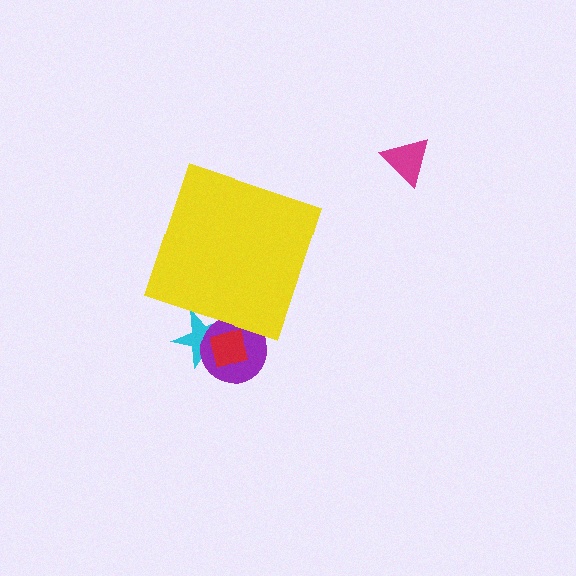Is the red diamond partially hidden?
Yes, the red diamond is partially hidden behind the yellow diamond.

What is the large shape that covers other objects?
A yellow diamond.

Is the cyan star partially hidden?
Yes, the cyan star is partially hidden behind the yellow diamond.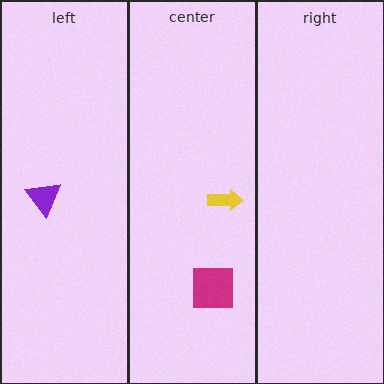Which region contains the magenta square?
The center region.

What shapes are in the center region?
The magenta square, the yellow arrow.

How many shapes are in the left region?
1.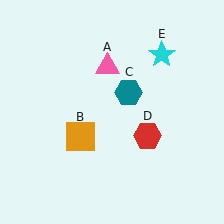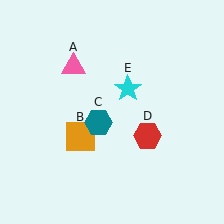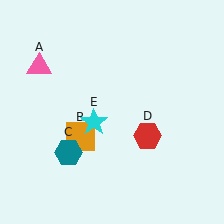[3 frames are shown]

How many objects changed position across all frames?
3 objects changed position: pink triangle (object A), teal hexagon (object C), cyan star (object E).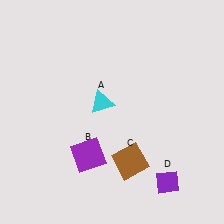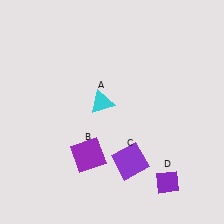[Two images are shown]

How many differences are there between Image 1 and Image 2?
There is 1 difference between the two images.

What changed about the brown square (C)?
In Image 1, C is brown. In Image 2, it changed to purple.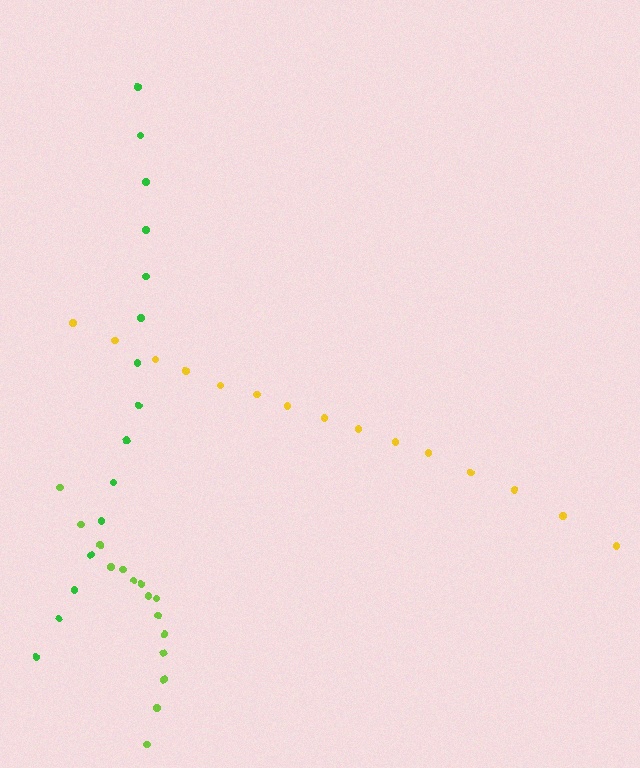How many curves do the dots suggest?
There are 3 distinct paths.